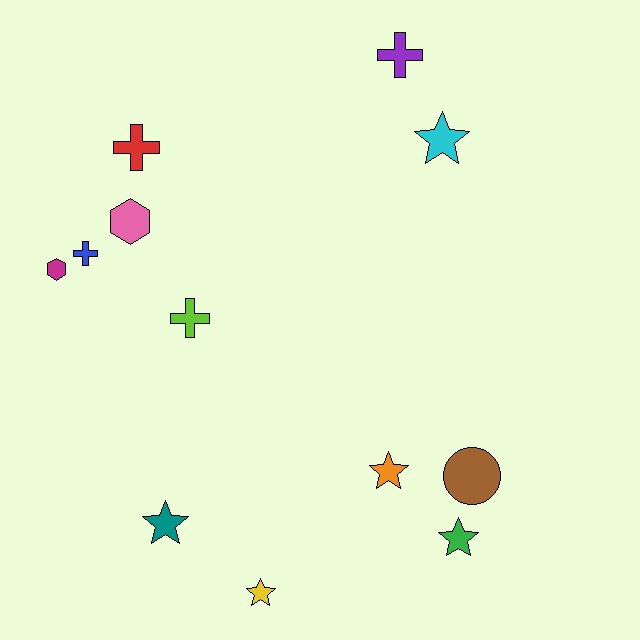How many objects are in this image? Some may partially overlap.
There are 12 objects.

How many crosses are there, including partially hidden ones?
There are 4 crosses.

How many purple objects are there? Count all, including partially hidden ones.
There is 1 purple object.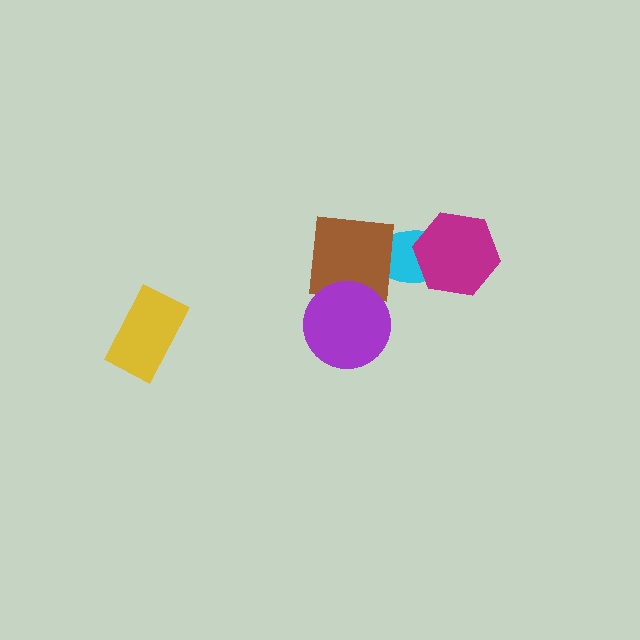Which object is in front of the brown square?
The purple circle is in front of the brown square.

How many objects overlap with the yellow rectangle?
0 objects overlap with the yellow rectangle.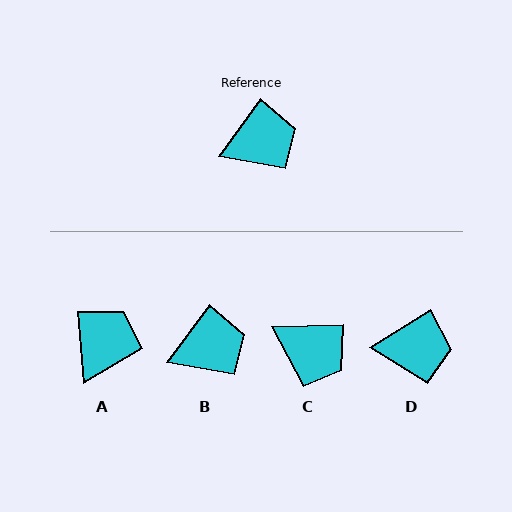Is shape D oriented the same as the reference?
No, it is off by about 21 degrees.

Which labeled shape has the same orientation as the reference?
B.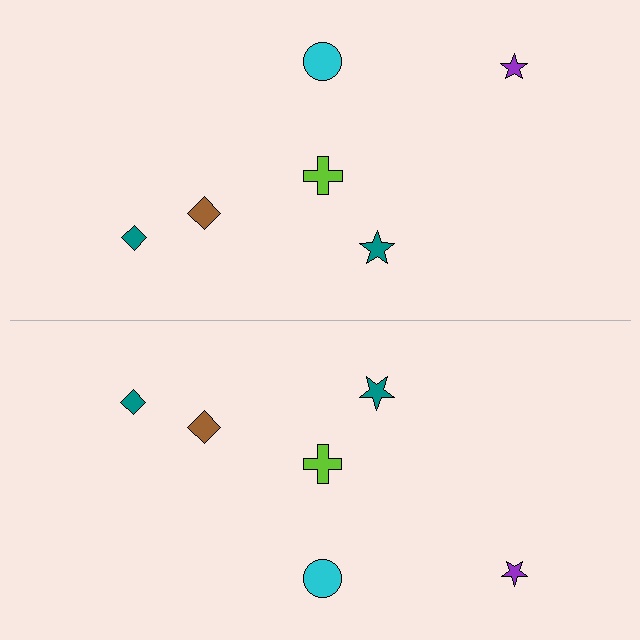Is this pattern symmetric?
Yes, this pattern has bilateral (reflection) symmetry.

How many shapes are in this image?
There are 12 shapes in this image.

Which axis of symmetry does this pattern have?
The pattern has a horizontal axis of symmetry running through the center of the image.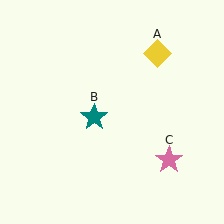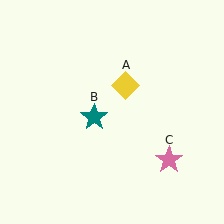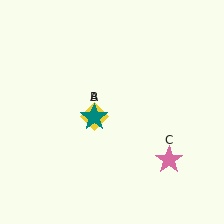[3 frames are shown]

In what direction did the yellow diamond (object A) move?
The yellow diamond (object A) moved down and to the left.